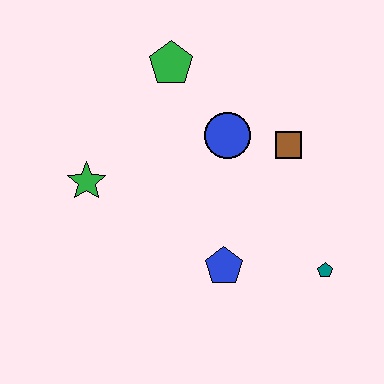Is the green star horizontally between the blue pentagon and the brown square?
No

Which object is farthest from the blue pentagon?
The green pentagon is farthest from the blue pentagon.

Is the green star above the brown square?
No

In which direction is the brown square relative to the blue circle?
The brown square is to the right of the blue circle.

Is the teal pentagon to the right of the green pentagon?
Yes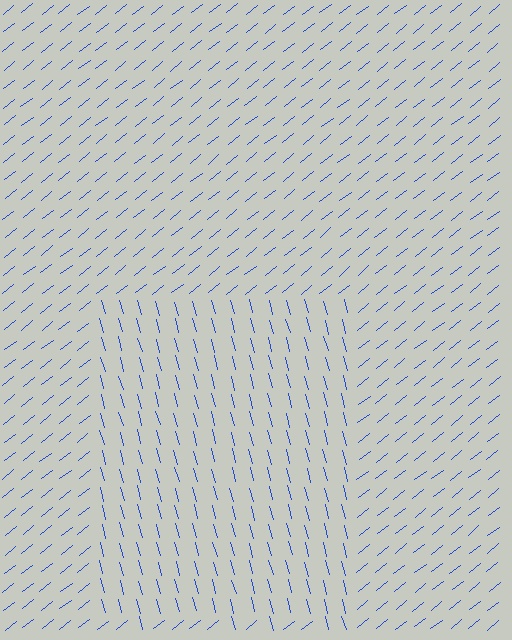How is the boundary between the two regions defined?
The boundary is defined purely by a change in line orientation (approximately 67 degrees difference). All lines are the same color and thickness.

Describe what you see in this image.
The image is filled with small blue line segments. A rectangle region in the image has lines oriented differently from the surrounding lines, creating a visible texture boundary.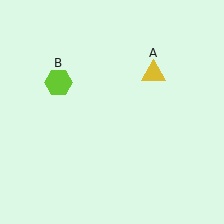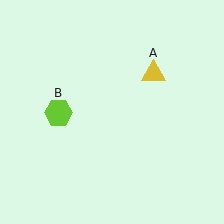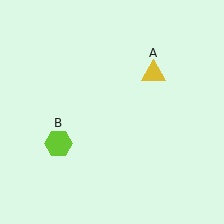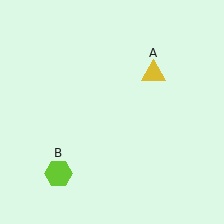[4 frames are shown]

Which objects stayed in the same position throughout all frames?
Yellow triangle (object A) remained stationary.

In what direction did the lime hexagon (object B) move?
The lime hexagon (object B) moved down.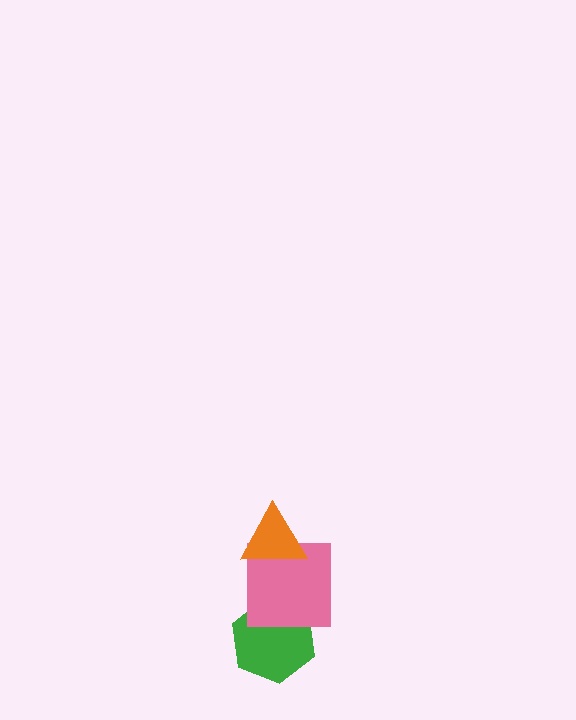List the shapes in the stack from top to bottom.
From top to bottom: the orange triangle, the pink square, the green hexagon.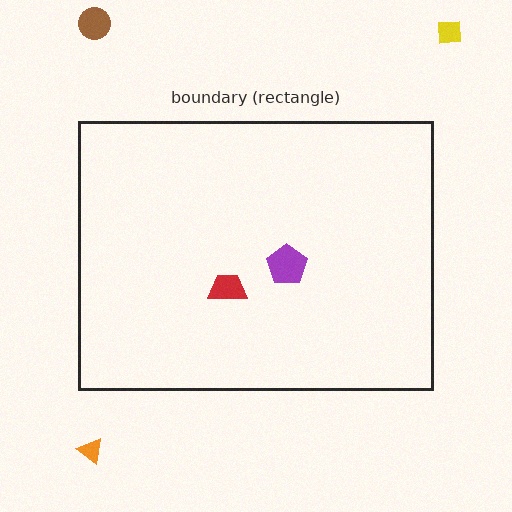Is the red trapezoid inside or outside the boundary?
Inside.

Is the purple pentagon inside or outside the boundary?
Inside.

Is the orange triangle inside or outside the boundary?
Outside.